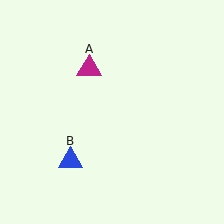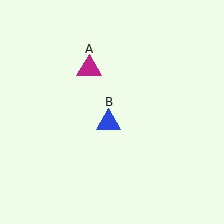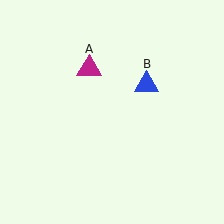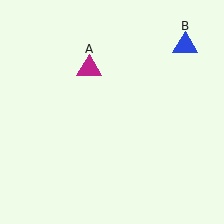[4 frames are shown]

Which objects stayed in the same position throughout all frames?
Magenta triangle (object A) remained stationary.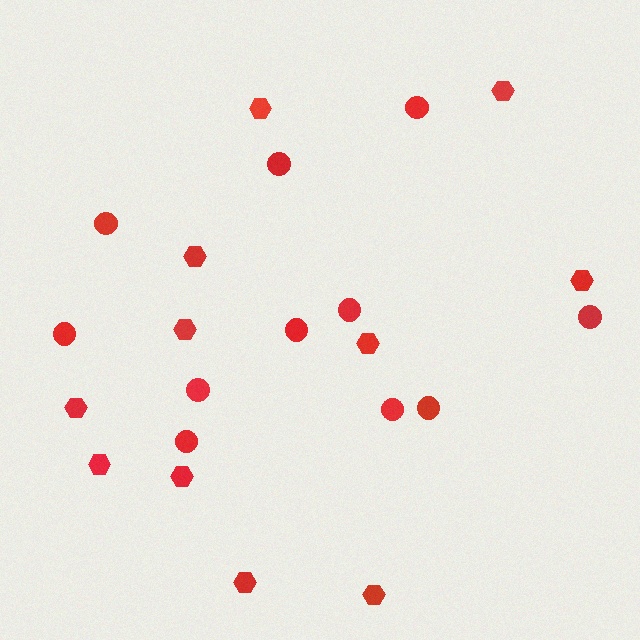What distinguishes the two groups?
There are 2 groups: one group of circles (11) and one group of hexagons (11).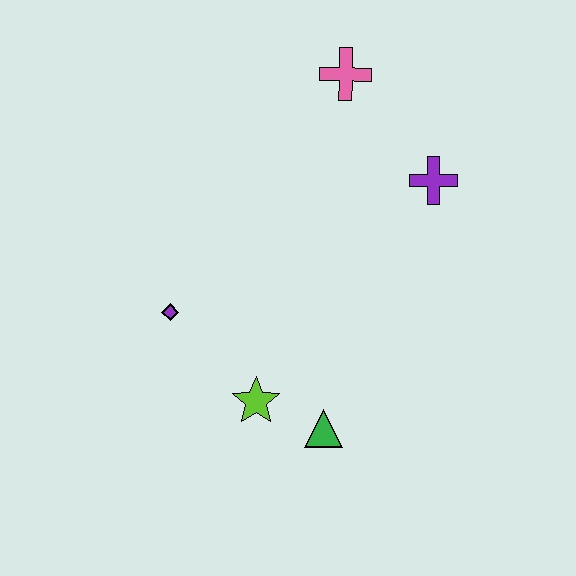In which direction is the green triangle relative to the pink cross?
The green triangle is below the pink cross.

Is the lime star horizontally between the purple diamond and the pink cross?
Yes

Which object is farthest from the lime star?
The pink cross is farthest from the lime star.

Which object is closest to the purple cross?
The pink cross is closest to the purple cross.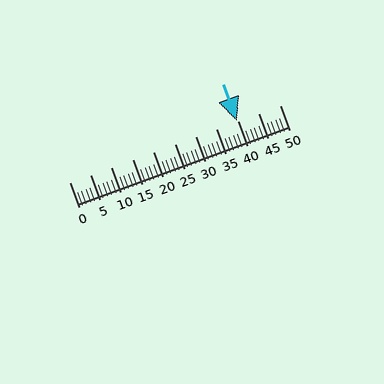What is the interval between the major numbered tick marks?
The major tick marks are spaced 5 units apart.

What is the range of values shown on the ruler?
The ruler shows values from 0 to 50.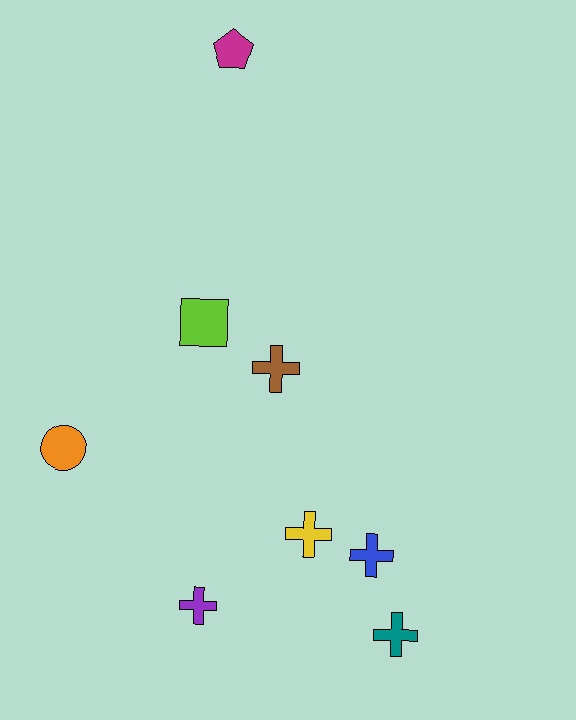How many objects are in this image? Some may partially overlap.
There are 8 objects.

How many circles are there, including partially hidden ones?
There is 1 circle.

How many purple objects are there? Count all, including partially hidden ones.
There is 1 purple object.